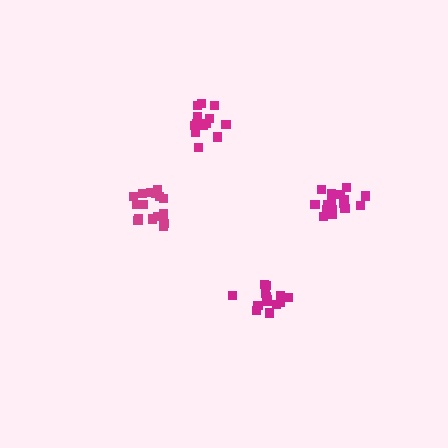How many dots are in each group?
Group 1: 16 dots, Group 2: 15 dots, Group 3: 17 dots, Group 4: 18 dots (66 total).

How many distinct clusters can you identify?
There are 4 distinct clusters.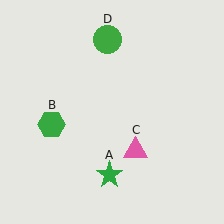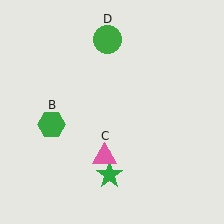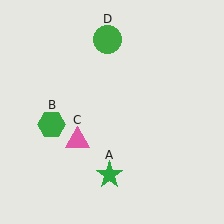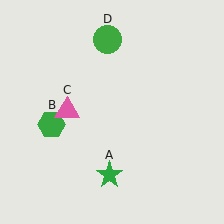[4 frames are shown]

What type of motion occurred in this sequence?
The pink triangle (object C) rotated clockwise around the center of the scene.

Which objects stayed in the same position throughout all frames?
Green star (object A) and green hexagon (object B) and green circle (object D) remained stationary.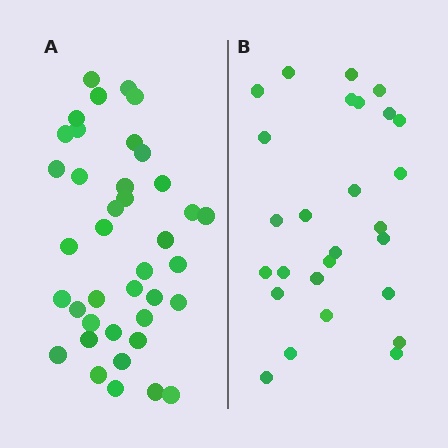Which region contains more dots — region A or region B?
Region A (the left region) has more dots.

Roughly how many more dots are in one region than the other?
Region A has roughly 12 or so more dots than region B.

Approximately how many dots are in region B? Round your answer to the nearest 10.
About 30 dots. (The exact count is 27, which rounds to 30.)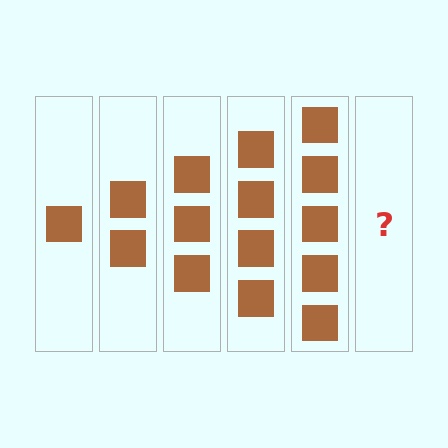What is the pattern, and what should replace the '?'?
The pattern is that each step adds one more square. The '?' should be 6 squares.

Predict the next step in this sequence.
The next step is 6 squares.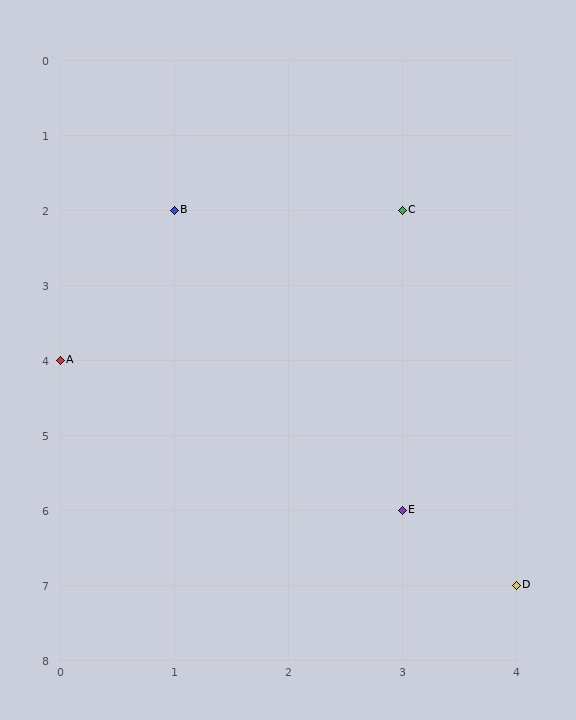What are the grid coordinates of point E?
Point E is at grid coordinates (3, 6).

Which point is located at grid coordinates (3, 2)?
Point C is at (3, 2).